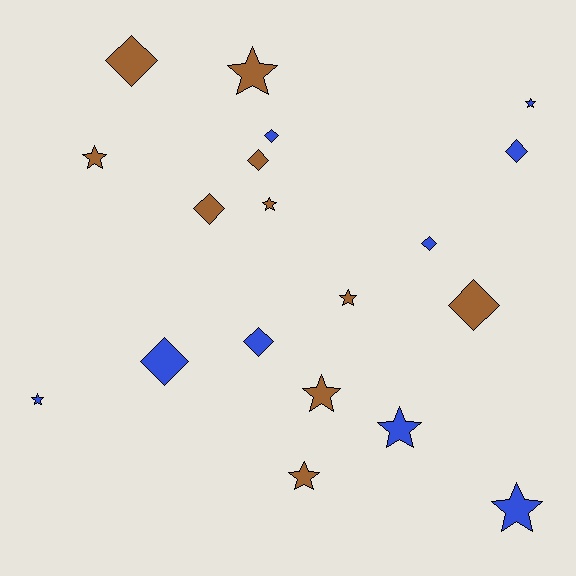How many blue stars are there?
There are 4 blue stars.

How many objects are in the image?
There are 19 objects.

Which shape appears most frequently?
Star, with 10 objects.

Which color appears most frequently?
Brown, with 10 objects.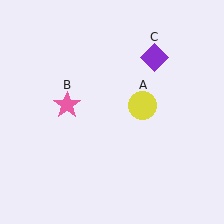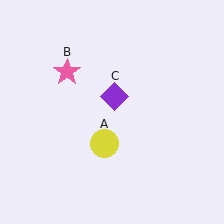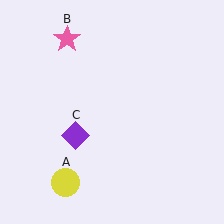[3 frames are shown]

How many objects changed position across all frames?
3 objects changed position: yellow circle (object A), pink star (object B), purple diamond (object C).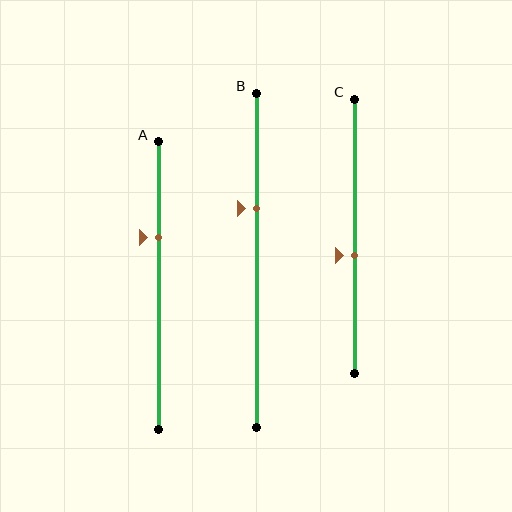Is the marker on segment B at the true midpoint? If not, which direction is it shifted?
No, the marker on segment B is shifted upward by about 15% of the segment length.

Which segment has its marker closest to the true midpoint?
Segment C has its marker closest to the true midpoint.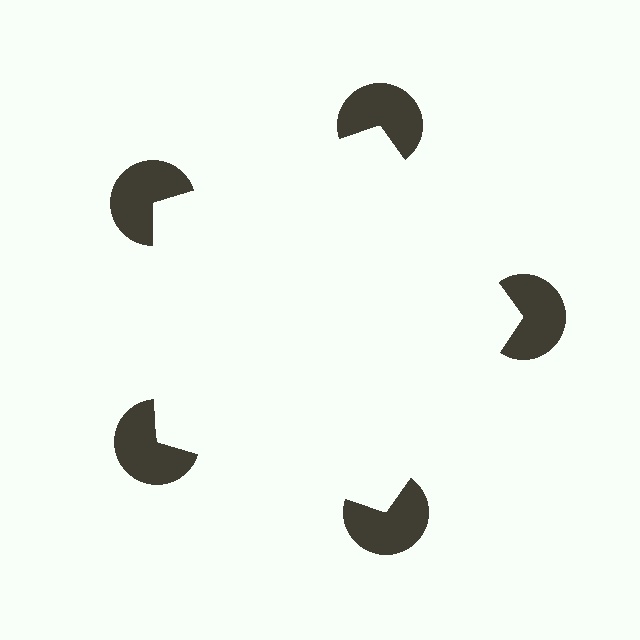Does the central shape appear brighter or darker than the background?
It typically appears slightly brighter than the background, even though no actual brightness change is drawn.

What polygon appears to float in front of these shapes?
An illusory pentagon — its edges are inferred from the aligned wedge cuts in the pac-man discs, not physically drawn.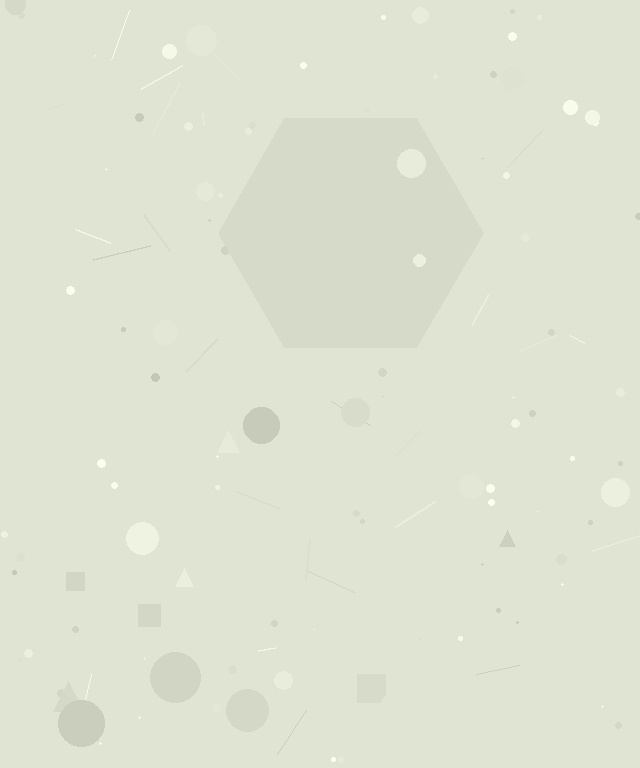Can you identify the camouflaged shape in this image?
The camouflaged shape is a hexagon.